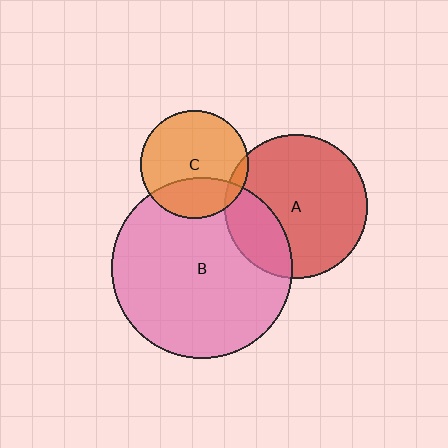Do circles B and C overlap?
Yes.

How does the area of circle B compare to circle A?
Approximately 1.6 times.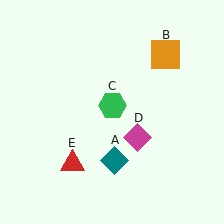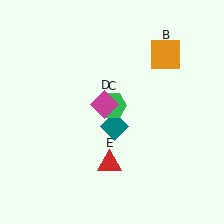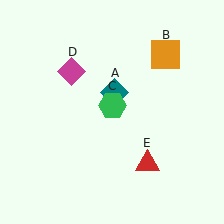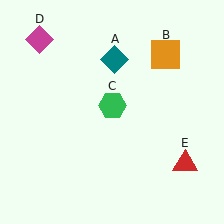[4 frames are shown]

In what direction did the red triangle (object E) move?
The red triangle (object E) moved right.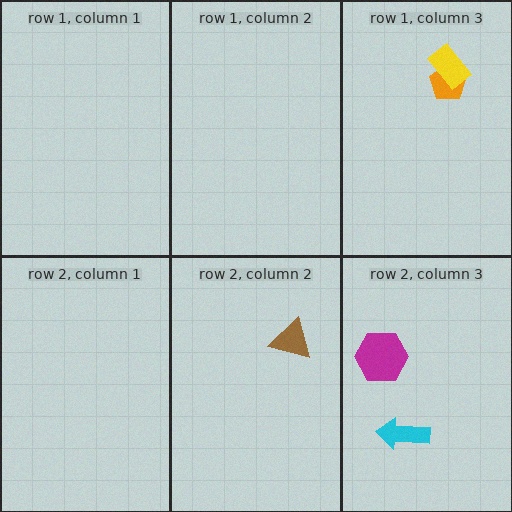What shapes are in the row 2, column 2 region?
The brown triangle.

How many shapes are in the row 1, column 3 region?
2.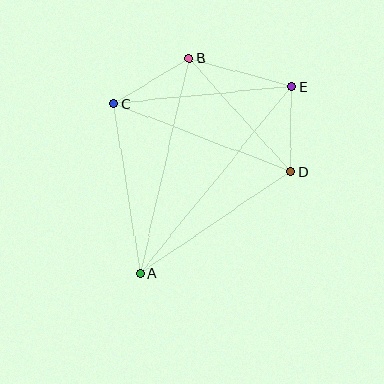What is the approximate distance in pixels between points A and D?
The distance between A and D is approximately 181 pixels.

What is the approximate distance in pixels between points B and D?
The distance between B and D is approximately 152 pixels.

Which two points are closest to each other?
Points D and E are closest to each other.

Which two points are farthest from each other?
Points A and E are farthest from each other.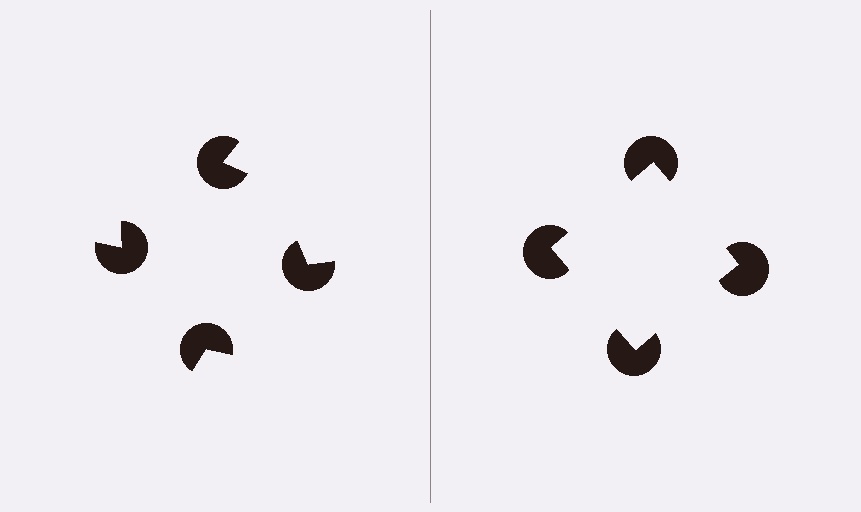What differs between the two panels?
The pac-man discs are positioned identically on both sides; only the wedge orientations differ. On the right they align to a square; on the left they are misaligned.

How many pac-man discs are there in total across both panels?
8 — 4 on each side.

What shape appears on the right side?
An illusory square.